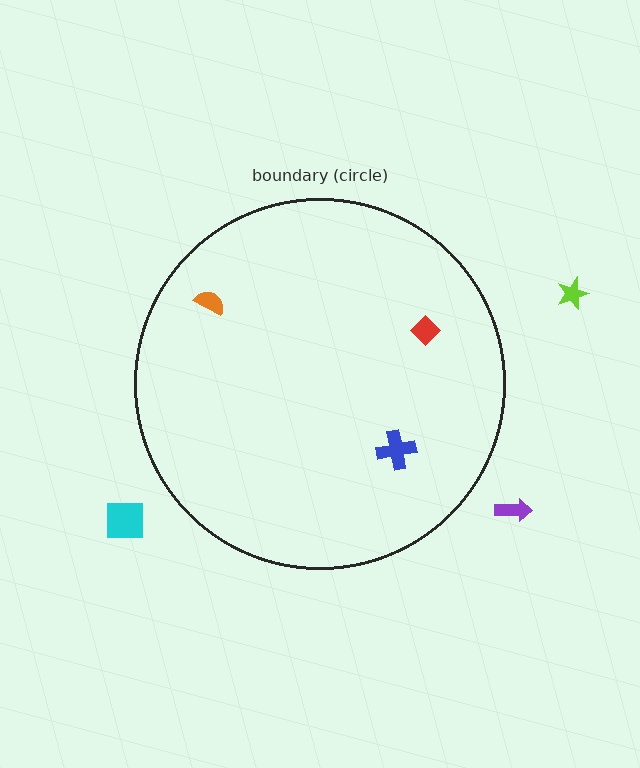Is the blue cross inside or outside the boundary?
Inside.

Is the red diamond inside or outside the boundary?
Inside.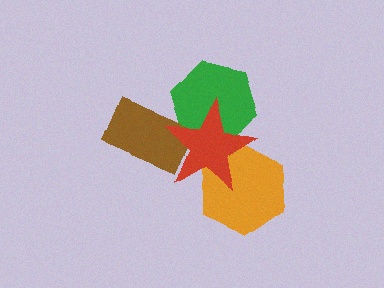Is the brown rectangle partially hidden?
Yes, it is partially covered by another shape.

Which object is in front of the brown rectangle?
The red star is in front of the brown rectangle.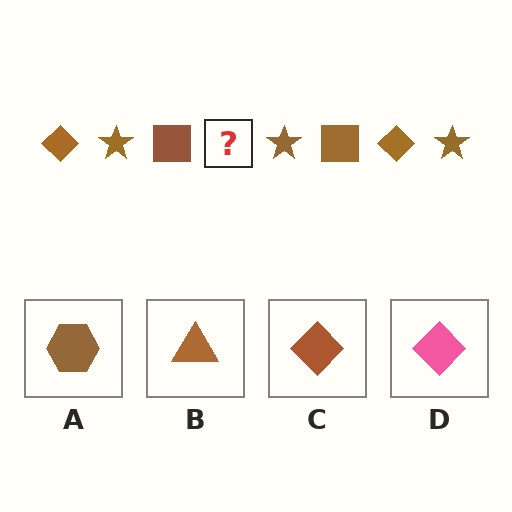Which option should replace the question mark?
Option C.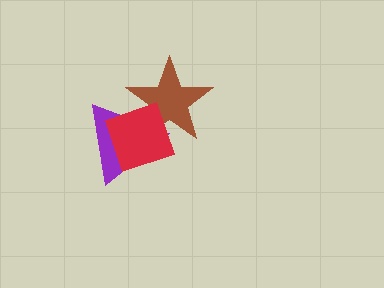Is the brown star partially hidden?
Yes, it is partially covered by another shape.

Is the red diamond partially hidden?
No, no other shape covers it.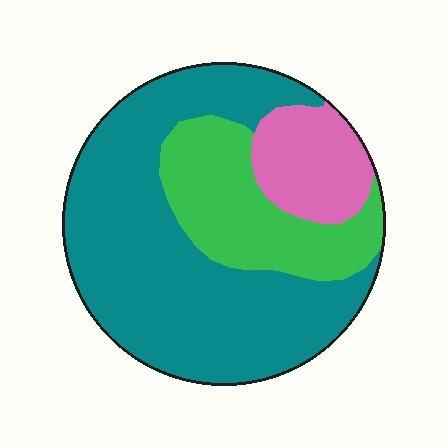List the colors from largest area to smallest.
From largest to smallest: teal, green, pink.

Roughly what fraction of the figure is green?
Green covers about 25% of the figure.